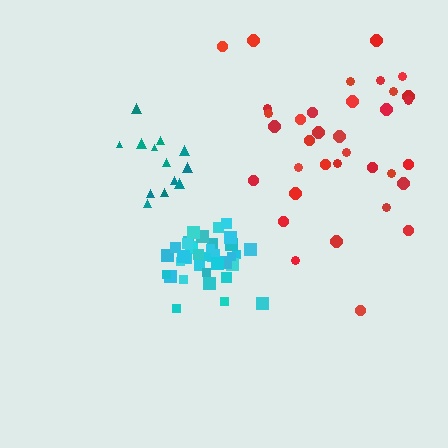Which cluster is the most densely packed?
Cyan.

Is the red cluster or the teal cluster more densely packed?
Teal.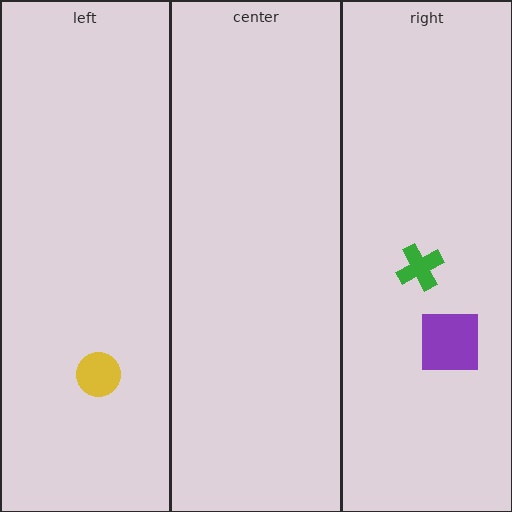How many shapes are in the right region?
2.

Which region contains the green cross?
The right region.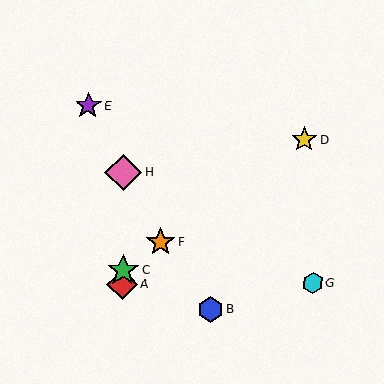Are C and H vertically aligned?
Yes, both are at x≈123.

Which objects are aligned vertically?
Objects A, C, H are aligned vertically.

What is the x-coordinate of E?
Object E is at x≈88.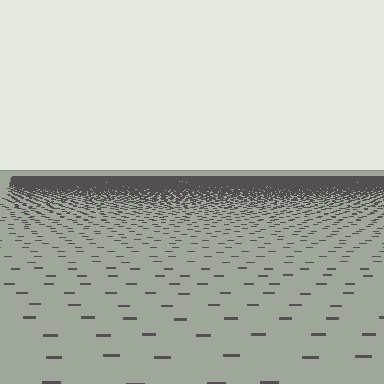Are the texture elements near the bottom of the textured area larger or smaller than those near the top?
Larger. Near the bottom, elements are closer to the viewer and appear at a bigger on-screen size.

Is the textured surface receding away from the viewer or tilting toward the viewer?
The surface is receding away from the viewer. Texture elements get smaller and denser toward the top.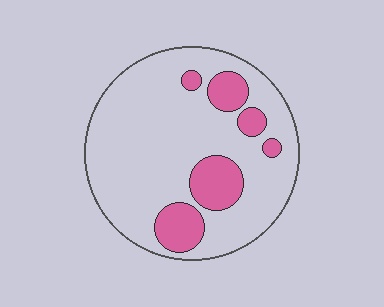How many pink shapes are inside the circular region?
6.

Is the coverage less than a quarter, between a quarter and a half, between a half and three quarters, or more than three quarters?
Less than a quarter.